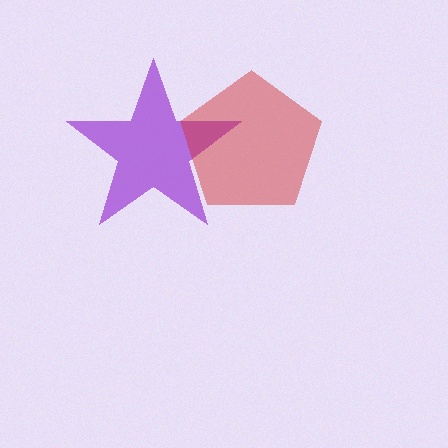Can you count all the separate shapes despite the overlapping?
Yes, there are 2 separate shapes.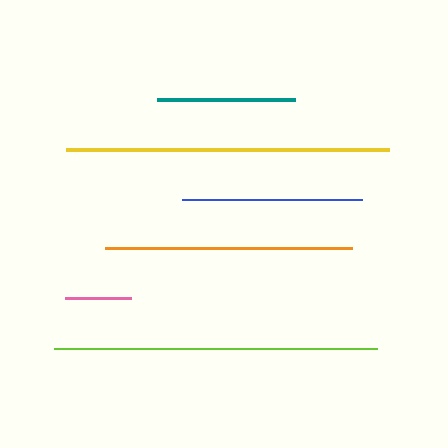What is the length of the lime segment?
The lime segment is approximately 323 pixels long.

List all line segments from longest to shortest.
From longest to shortest: yellow, lime, orange, blue, teal, pink.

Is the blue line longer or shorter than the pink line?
The blue line is longer than the pink line.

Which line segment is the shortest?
The pink line is the shortest at approximately 66 pixels.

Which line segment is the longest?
The yellow line is the longest at approximately 324 pixels.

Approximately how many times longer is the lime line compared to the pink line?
The lime line is approximately 4.9 times the length of the pink line.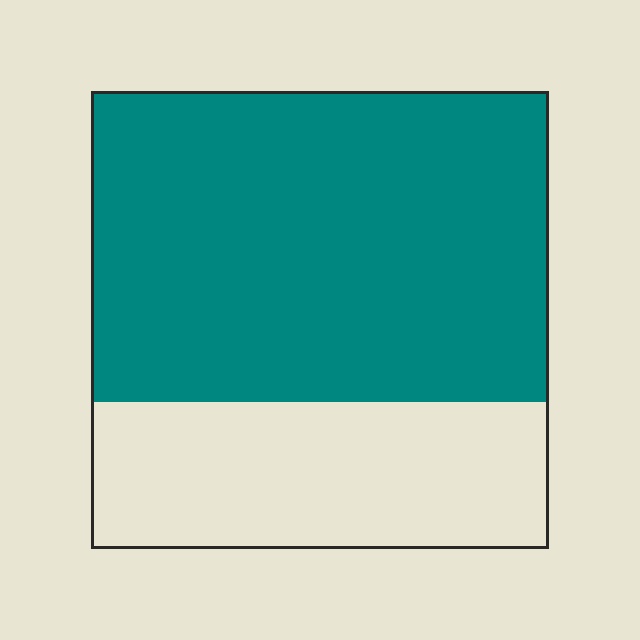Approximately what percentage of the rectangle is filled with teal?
Approximately 70%.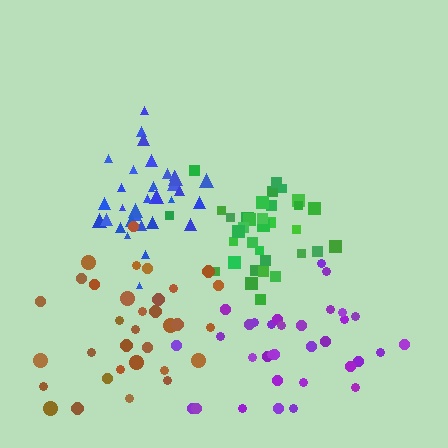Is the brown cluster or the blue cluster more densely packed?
Blue.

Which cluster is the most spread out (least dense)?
Brown.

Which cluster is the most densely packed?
Blue.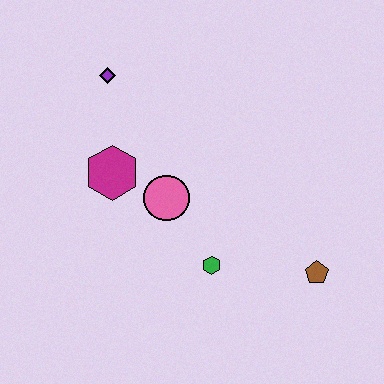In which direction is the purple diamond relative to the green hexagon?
The purple diamond is above the green hexagon.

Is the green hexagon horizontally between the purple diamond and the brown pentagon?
Yes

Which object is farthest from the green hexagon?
The purple diamond is farthest from the green hexagon.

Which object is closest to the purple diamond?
The magenta hexagon is closest to the purple diamond.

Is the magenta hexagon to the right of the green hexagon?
No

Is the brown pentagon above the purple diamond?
No